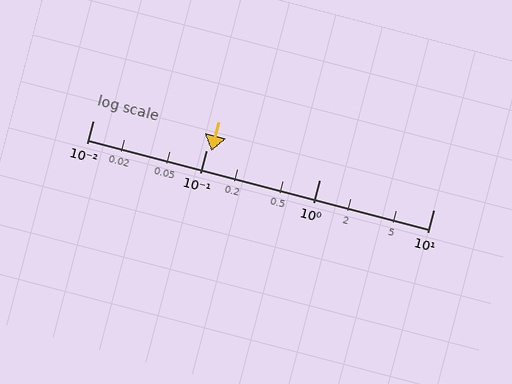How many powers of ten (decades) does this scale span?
The scale spans 3 decades, from 0.01 to 10.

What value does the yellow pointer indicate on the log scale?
The pointer indicates approximately 0.11.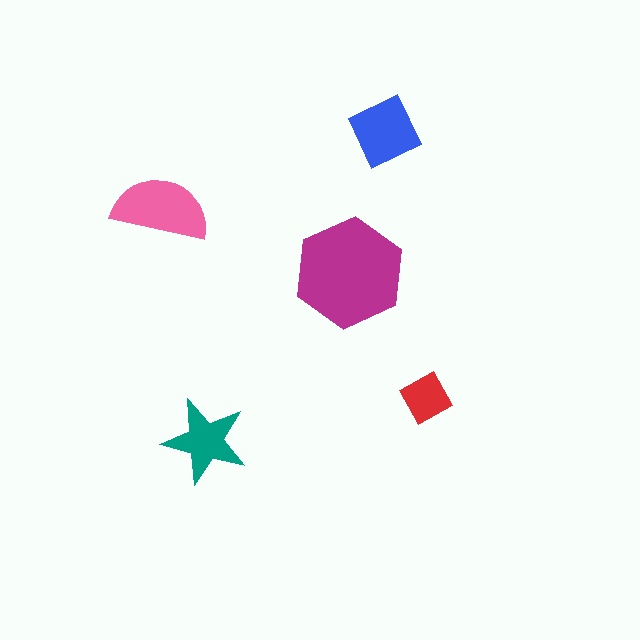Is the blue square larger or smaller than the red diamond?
Larger.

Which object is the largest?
The magenta hexagon.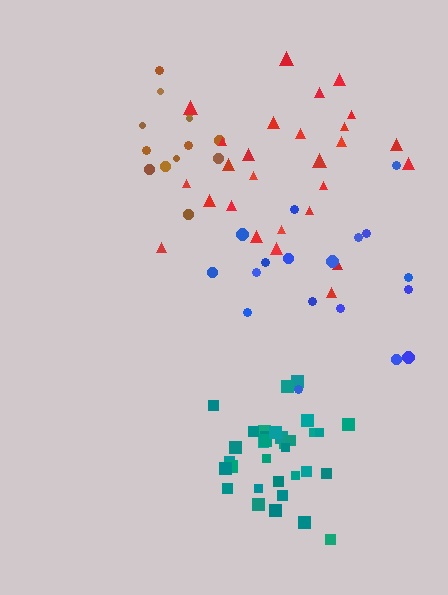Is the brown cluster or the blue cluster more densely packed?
Brown.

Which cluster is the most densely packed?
Teal.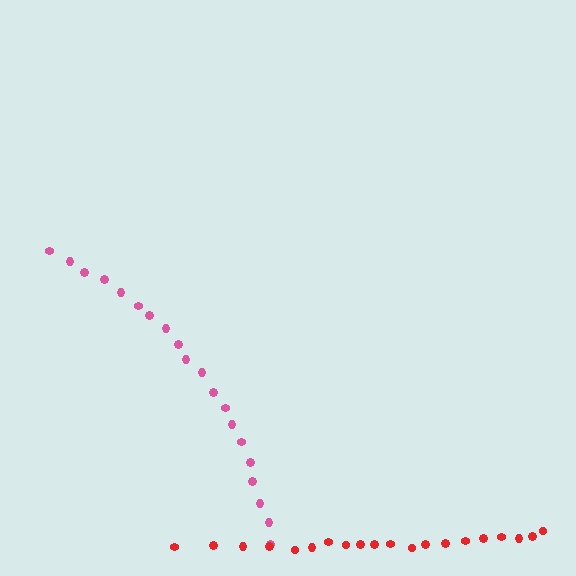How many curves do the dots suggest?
There are 2 distinct paths.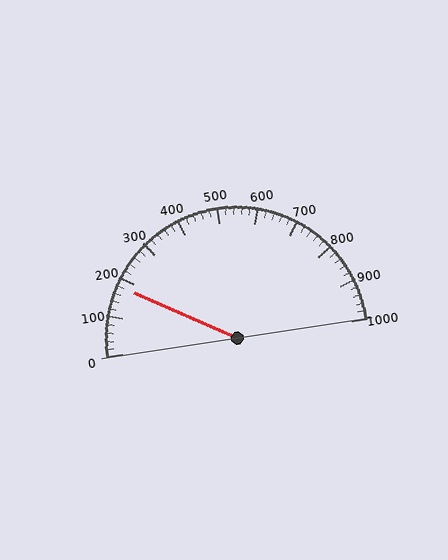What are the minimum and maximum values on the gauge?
The gauge ranges from 0 to 1000.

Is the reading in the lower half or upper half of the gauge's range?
The reading is in the lower half of the range (0 to 1000).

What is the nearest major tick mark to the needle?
The nearest major tick mark is 200.